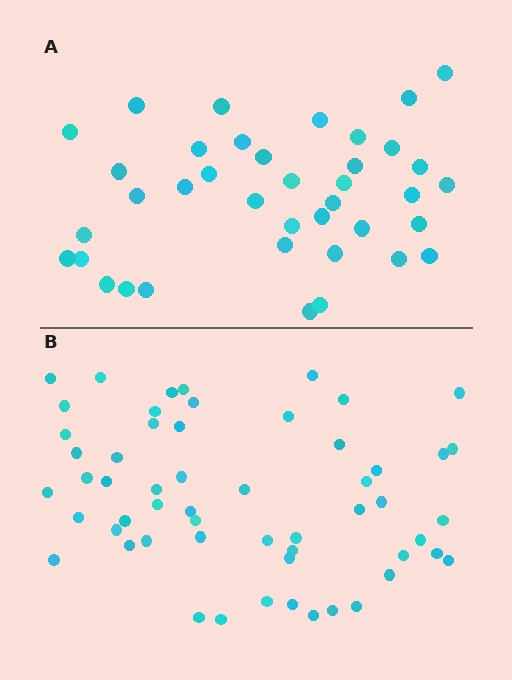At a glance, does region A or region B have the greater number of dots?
Region B (the bottom region) has more dots.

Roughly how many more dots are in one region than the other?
Region B has approximately 15 more dots than region A.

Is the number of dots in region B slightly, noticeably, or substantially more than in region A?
Region B has noticeably more, but not dramatically so. The ratio is roughly 1.4 to 1.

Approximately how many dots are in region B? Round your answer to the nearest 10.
About 60 dots. (The exact count is 56, which rounds to 60.)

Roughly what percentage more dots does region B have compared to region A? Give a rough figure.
About 45% more.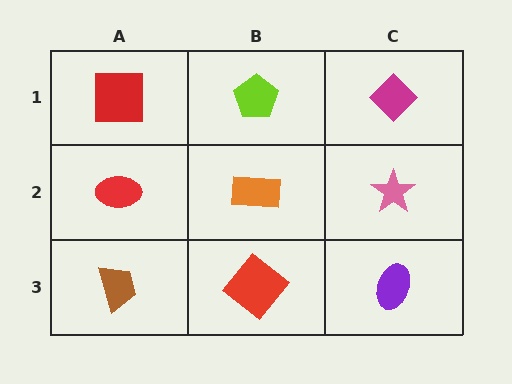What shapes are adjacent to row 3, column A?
A red ellipse (row 2, column A), a red diamond (row 3, column B).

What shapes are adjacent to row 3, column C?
A pink star (row 2, column C), a red diamond (row 3, column B).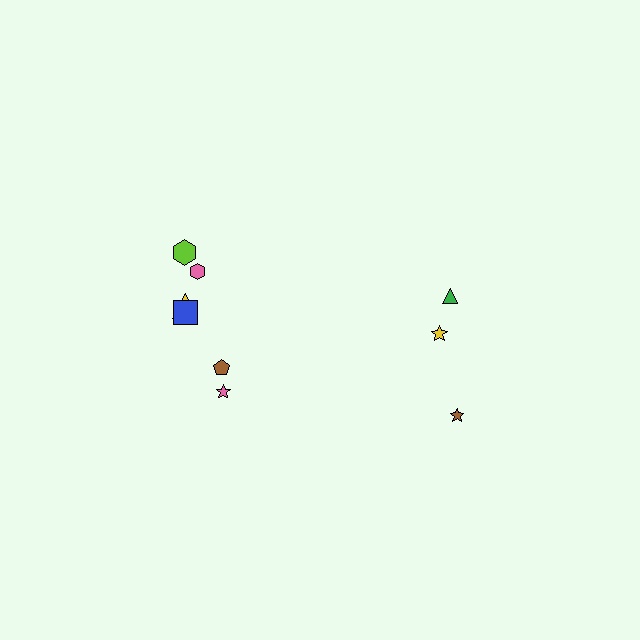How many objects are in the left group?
There are 6 objects.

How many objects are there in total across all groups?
There are 9 objects.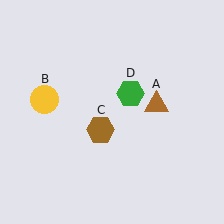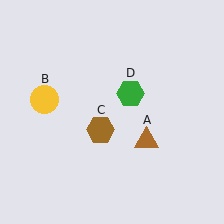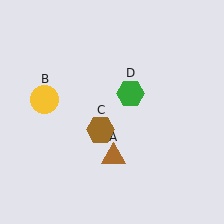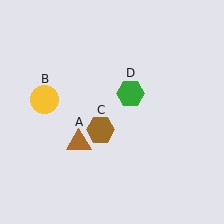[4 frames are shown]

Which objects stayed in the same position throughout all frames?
Yellow circle (object B) and brown hexagon (object C) and green hexagon (object D) remained stationary.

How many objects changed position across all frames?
1 object changed position: brown triangle (object A).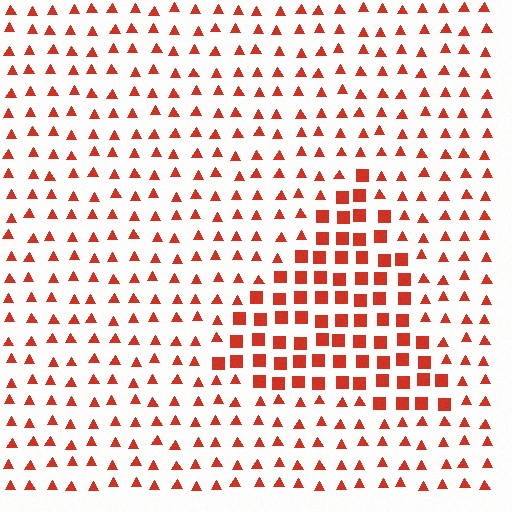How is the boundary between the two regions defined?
The boundary is defined by a change in element shape: squares inside vs. triangles outside. All elements share the same color and spacing.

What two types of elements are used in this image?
The image uses squares inside the triangle region and triangles outside it.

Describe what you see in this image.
The image is filled with small red elements arranged in a uniform grid. A triangle-shaped region contains squares, while the surrounding area contains triangles. The boundary is defined purely by the change in element shape.